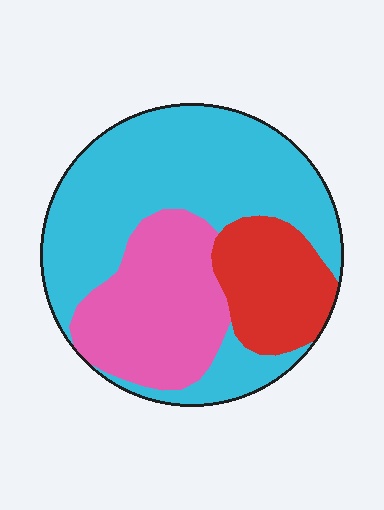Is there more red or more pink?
Pink.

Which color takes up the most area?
Cyan, at roughly 55%.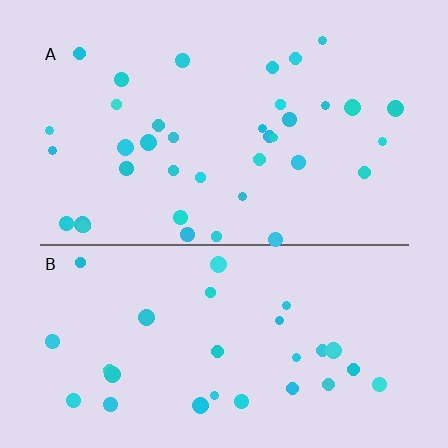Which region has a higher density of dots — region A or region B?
A (the top).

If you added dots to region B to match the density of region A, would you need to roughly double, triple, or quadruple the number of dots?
Approximately double.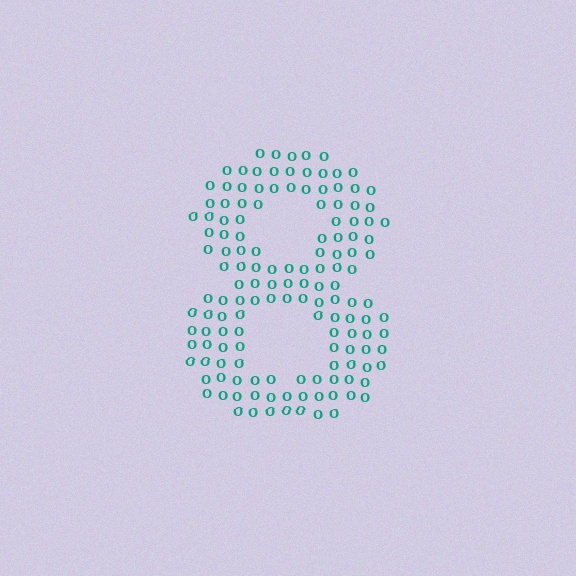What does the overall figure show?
The overall figure shows the digit 8.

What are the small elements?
The small elements are letter O's.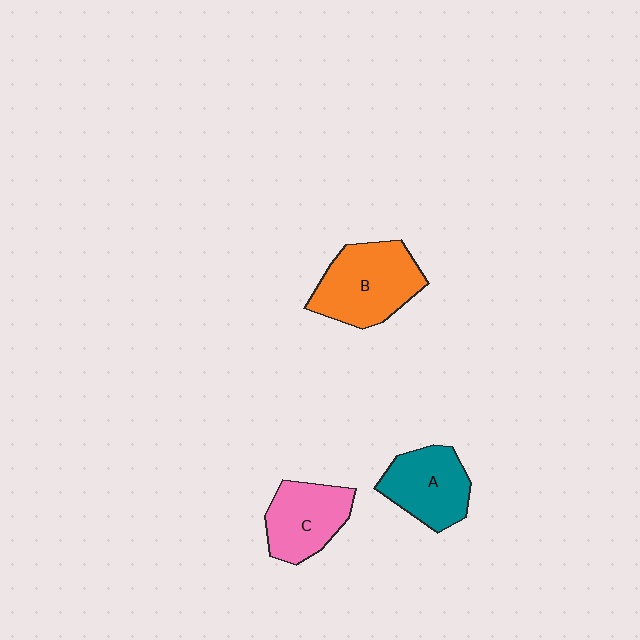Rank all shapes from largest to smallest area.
From largest to smallest: B (orange), A (teal), C (pink).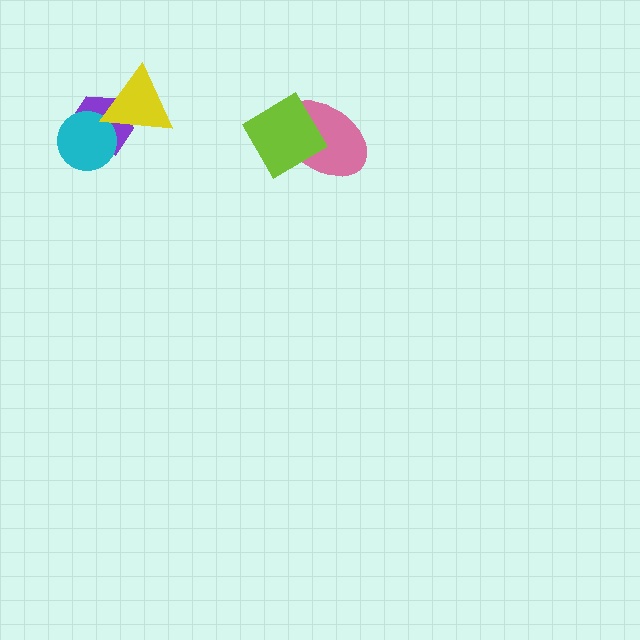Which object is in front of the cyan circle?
The yellow triangle is in front of the cyan circle.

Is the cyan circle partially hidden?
Yes, it is partially covered by another shape.